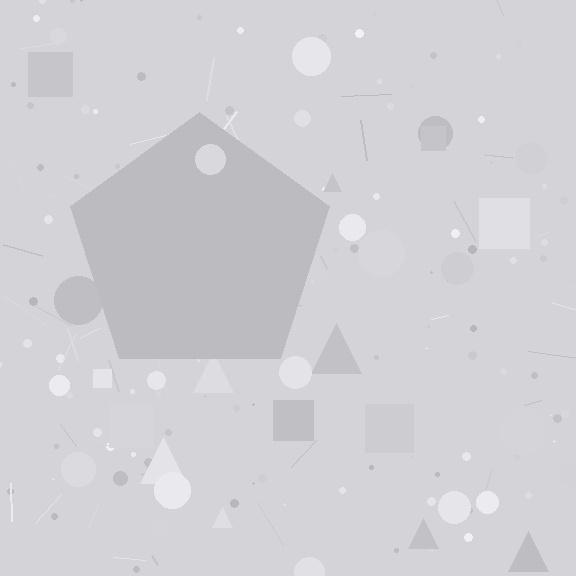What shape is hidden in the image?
A pentagon is hidden in the image.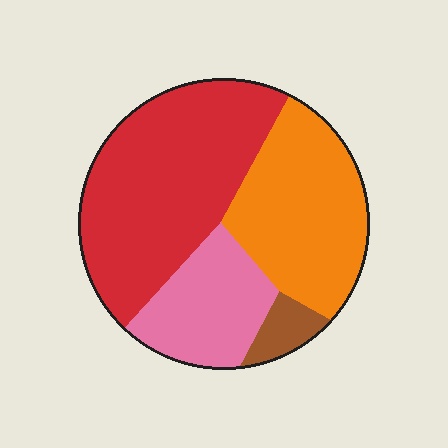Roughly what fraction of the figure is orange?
Orange takes up about one third (1/3) of the figure.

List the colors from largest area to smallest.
From largest to smallest: red, orange, pink, brown.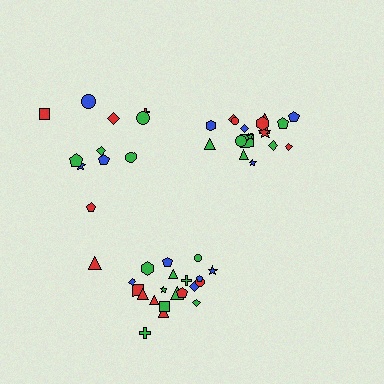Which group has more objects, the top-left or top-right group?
The top-right group.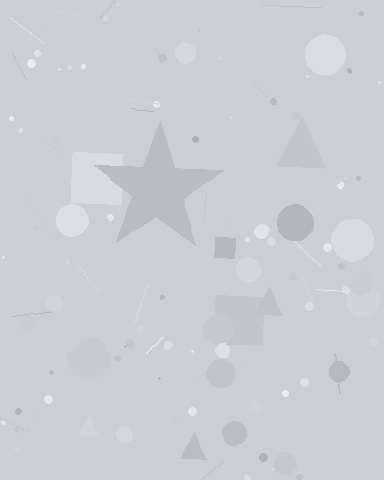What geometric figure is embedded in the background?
A star is embedded in the background.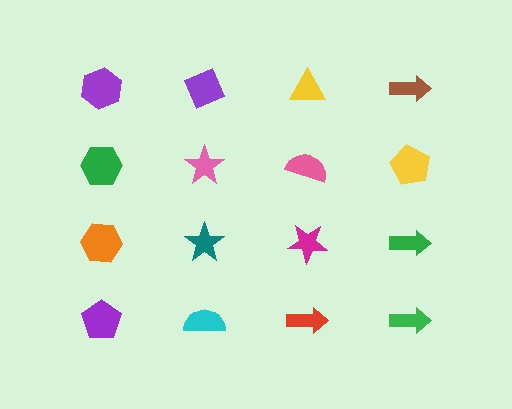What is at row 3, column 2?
A teal star.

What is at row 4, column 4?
A green arrow.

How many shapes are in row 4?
4 shapes.